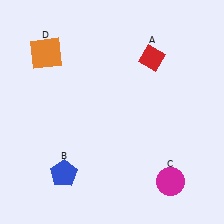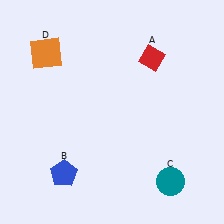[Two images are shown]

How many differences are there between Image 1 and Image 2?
There is 1 difference between the two images.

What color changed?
The circle (C) changed from magenta in Image 1 to teal in Image 2.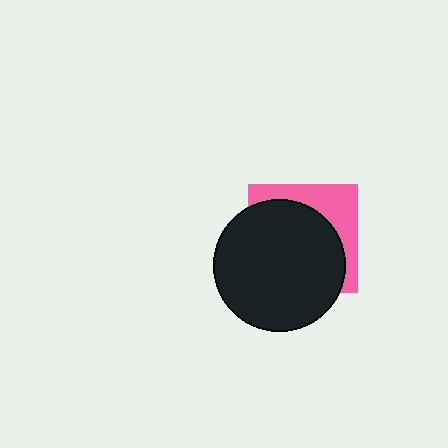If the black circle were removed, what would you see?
You would see the complete pink square.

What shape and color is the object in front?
The object in front is a black circle.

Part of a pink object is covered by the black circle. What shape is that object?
It is a square.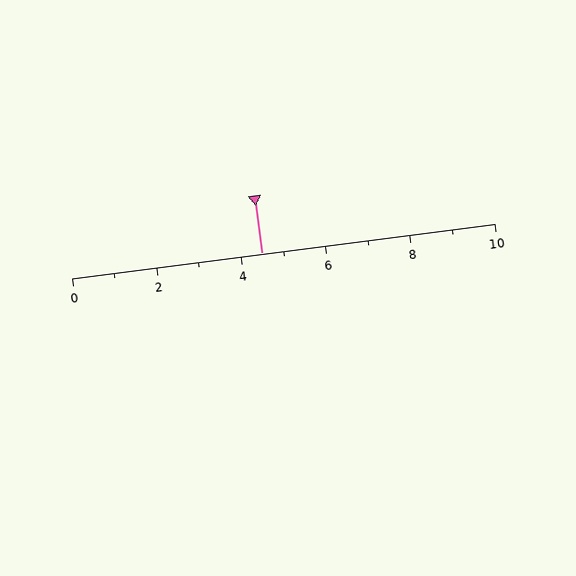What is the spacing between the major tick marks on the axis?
The major ticks are spaced 2 apart.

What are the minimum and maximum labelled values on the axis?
The axis runs from 0 to 10.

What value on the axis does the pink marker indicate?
The marker indicates approximately 4.5.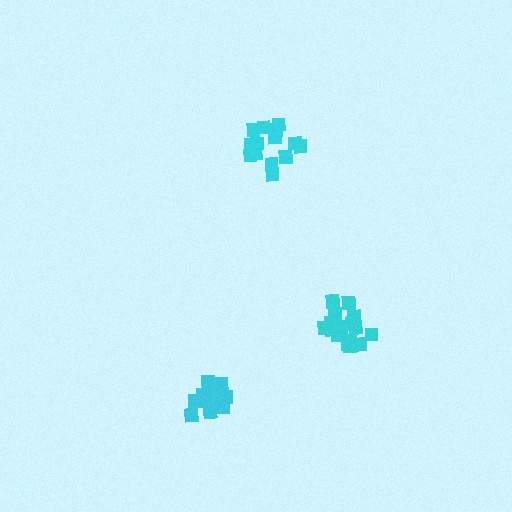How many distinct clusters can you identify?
There are 3 distinct clusters.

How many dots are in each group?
Group 1: 13 dots, Group 2: 15 dots, Group 3: 17 dots (45 total).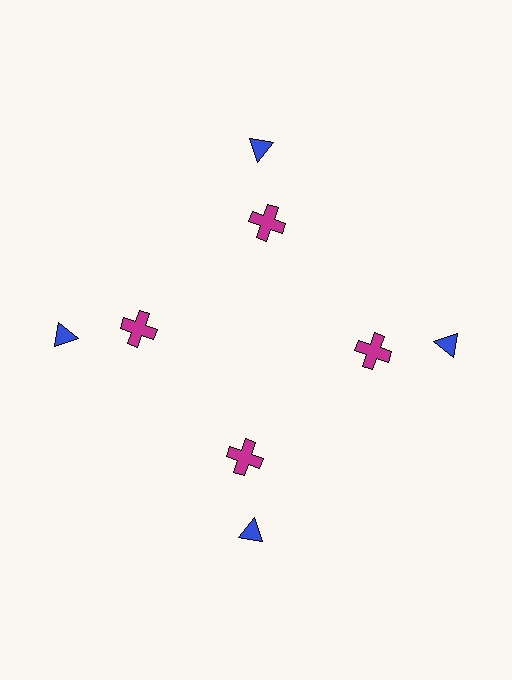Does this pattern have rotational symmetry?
Yes, this pattern has 4-fold rotational symmetry. It looks the same after rotating 90 degrees around the center.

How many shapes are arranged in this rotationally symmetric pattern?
There are 8 shapes, arranged in 4 groups of 2.